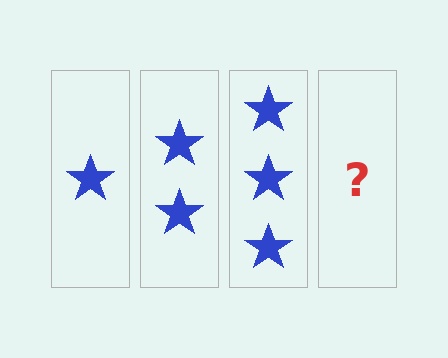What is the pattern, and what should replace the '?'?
The pattern is that each step adds one more star. The '?' should be 4 stars.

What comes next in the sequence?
The next element should be 4 stars.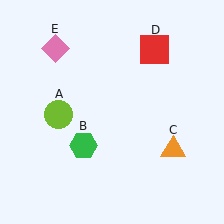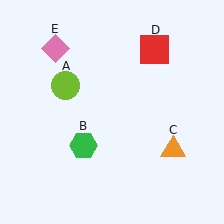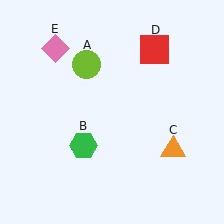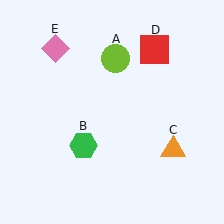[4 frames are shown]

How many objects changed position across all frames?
1 object changed position: lime circle (object A).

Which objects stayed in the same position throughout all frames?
Green hexagon (object B) and orange triangle (object C) and red square (object D) and pink diamond (object E) remained stationary.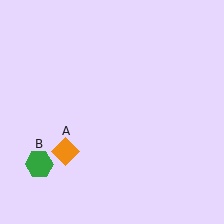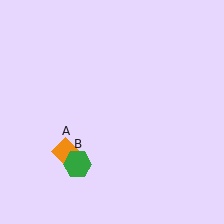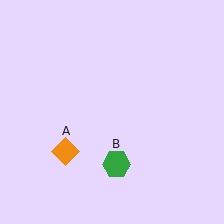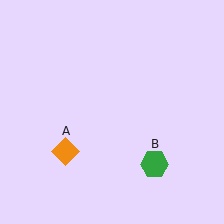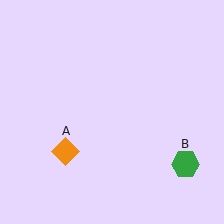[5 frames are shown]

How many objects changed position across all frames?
1 object changed position: green hexagon (object B).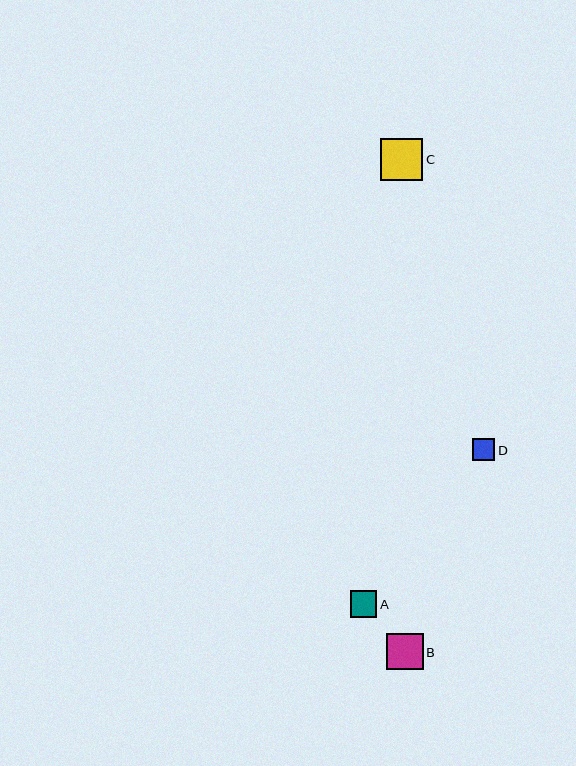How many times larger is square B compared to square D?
Square B is approximately 1.6 times the size of square D.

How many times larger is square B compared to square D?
Square B is approximately 1.6 times the size of square D.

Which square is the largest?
Square C is the largest with a size of approximately 42 pixels.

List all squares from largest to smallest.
From largest to smallest: C, B, A, D.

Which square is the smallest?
Square D is the smallest with a size of approximately 23 pixels.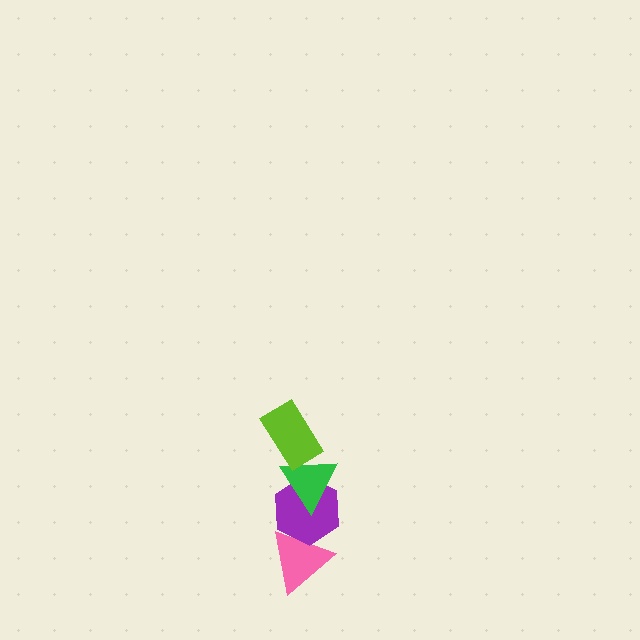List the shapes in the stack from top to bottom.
From top to bottom: the lime rectangle, the green triangle, the purple hexagon, the pink triangle.